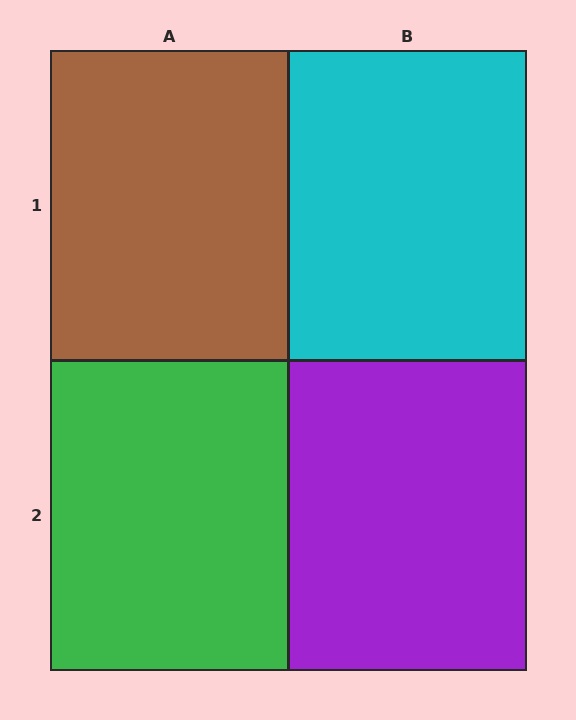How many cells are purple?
1 cell is purple.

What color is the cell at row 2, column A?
Green.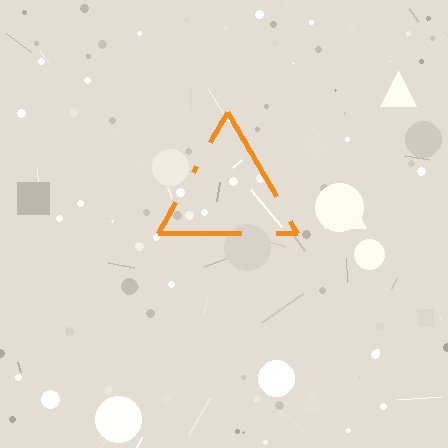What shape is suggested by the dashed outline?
The dashed outline suggests a triangle.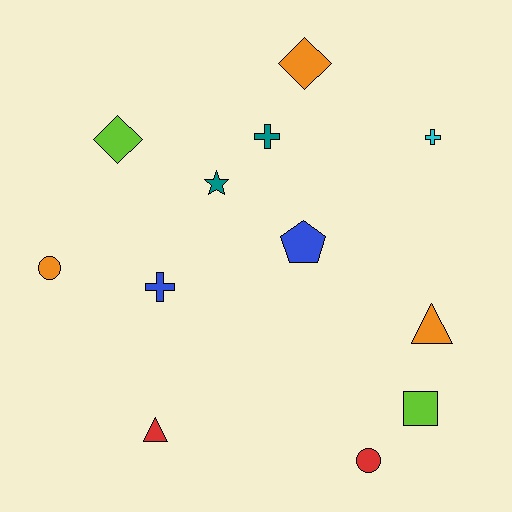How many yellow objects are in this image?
There are no yellow objects.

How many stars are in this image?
There is 1 star.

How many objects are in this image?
There are 12 objects.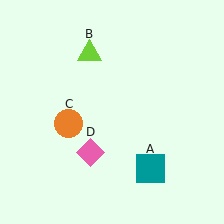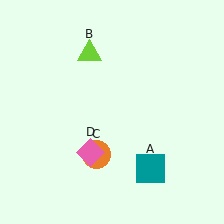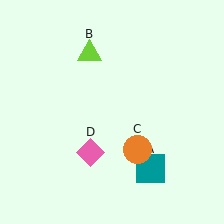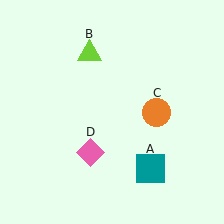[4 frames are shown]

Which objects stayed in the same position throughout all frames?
Teal square (object A) and lime triangle (object B) and pink diamond (object D) remained stationary.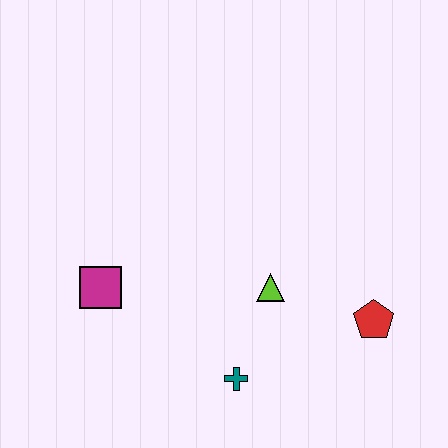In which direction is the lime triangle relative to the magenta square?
The lime triangle is to the right of the magenta square.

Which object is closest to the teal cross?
The lime triangle is closest to the teal cross.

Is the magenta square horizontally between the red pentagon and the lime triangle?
No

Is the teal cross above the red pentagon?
No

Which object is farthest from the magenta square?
The red pentagon is farthest from the magenta square.